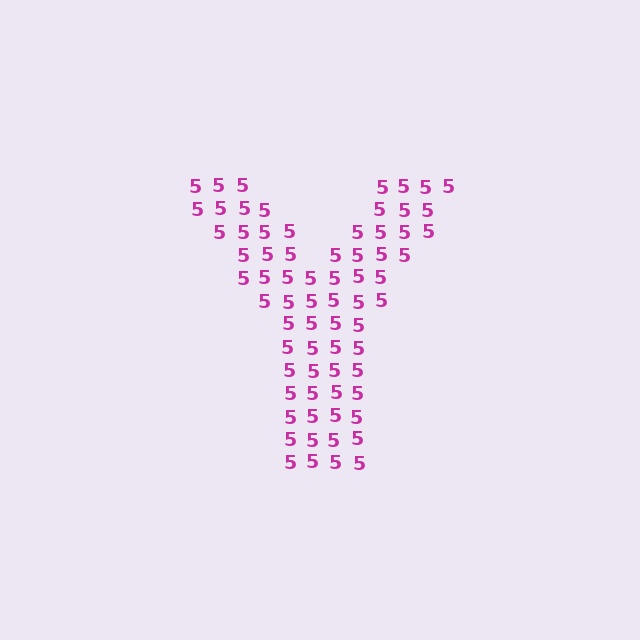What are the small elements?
The small elements are digit 5's.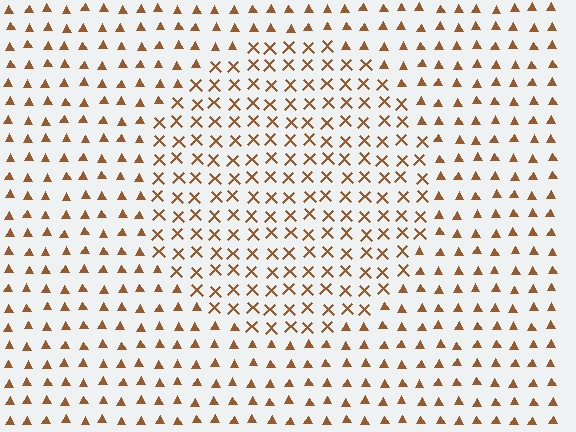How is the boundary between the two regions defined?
The boundary is defined by a change in element shape: X marks inside vs. triangles outside. All elements share the same color and spacing.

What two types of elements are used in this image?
The image uses X marks inside the circle region and triangles outside it.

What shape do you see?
I see a circle.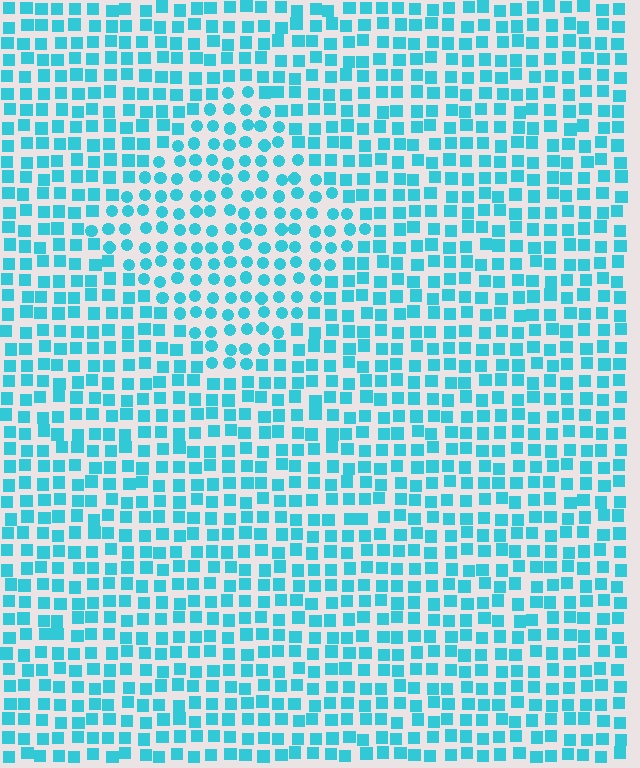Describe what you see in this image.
The image is filled with small cyan elements arranged in a uniform grid. A diamond-shaped region contains circles, while the surrounding area contains squares. The boundary is defined purely by the change in element shape.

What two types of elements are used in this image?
The image uses circles inside the diamond region and squares outside it.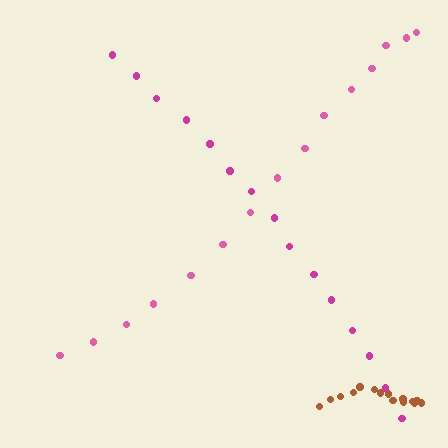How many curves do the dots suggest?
There are 3 distinct paths.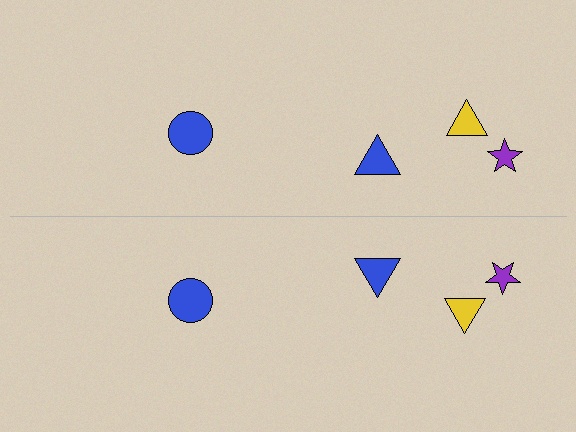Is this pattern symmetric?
Yes, this pattern has bilateral (reflection) symmetry.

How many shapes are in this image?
There are 8 shapes in this image.